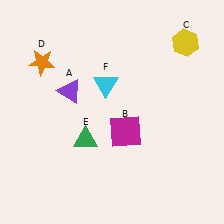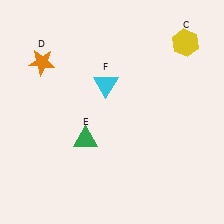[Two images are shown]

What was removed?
The purple triangle (A), the magenta square (B) were removed in Image 2.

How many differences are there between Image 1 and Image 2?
There are 2 differences between the two images.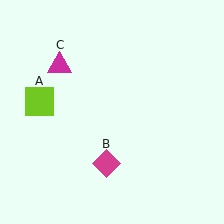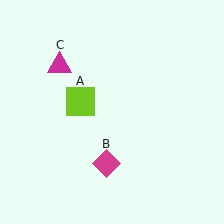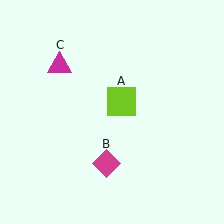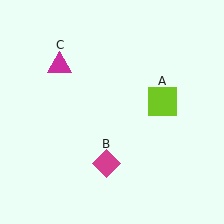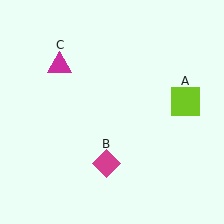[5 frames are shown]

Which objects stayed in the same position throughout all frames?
Magenta diamond (object B) and magenta triangle (object C) remained stationary.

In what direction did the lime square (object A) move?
The lime square (object A) moved right.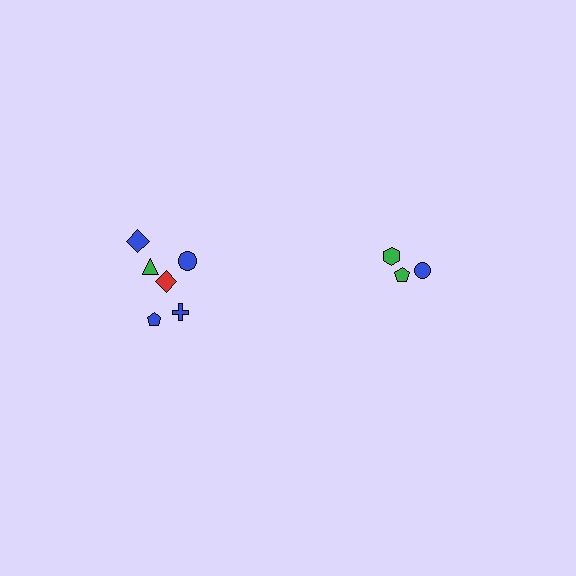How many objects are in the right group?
There are 3 objects.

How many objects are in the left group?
There are 6 objects.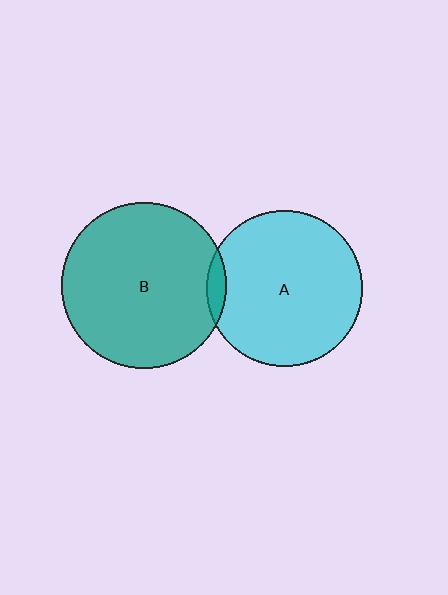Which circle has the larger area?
Circle B (teal).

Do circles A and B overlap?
Yes.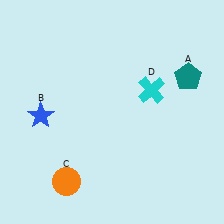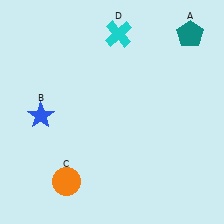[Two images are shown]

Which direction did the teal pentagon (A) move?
The teal pentagon (A) moved up.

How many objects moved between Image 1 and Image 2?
2 objects moved between the two images.